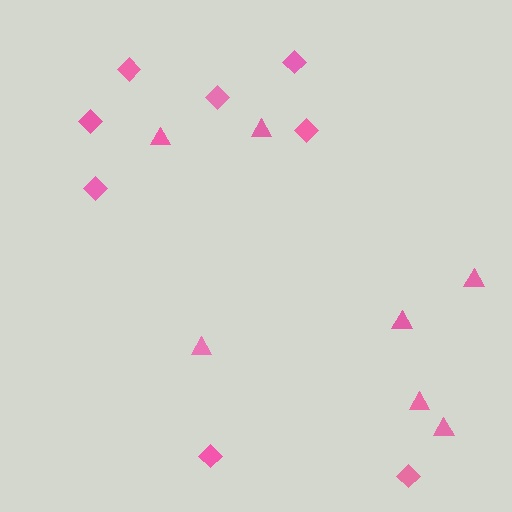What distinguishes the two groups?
There are 2 groups: one group of triangles (7) and one group of diamonds (8).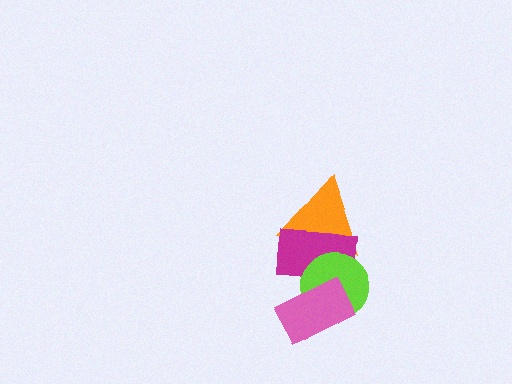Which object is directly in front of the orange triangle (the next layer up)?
The magenta rectangle is directly in front of the orange triangle.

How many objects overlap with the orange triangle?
2 objects overlap with the orange triangle.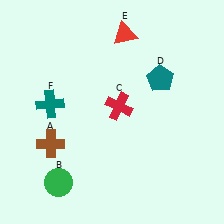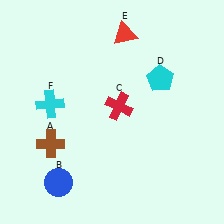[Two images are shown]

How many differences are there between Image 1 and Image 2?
There are 3 differences between the two images.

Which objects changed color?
B changed from green to blue. D changed from teal to cyan. F changed from teal to cyan.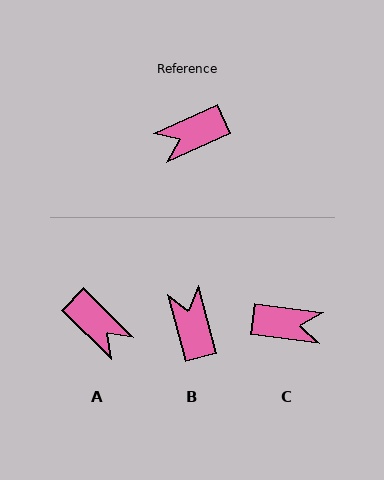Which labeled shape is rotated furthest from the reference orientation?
C, about 148 degrees away.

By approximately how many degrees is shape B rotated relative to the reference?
Approximately 100 degrees clockwise.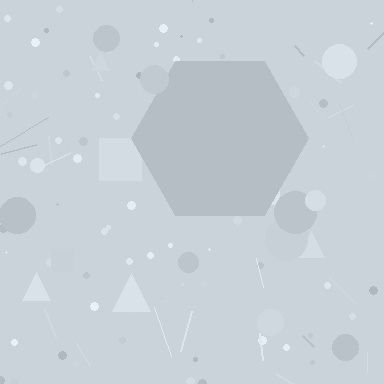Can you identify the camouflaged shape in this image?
The camouflaged shape is a hexagon.